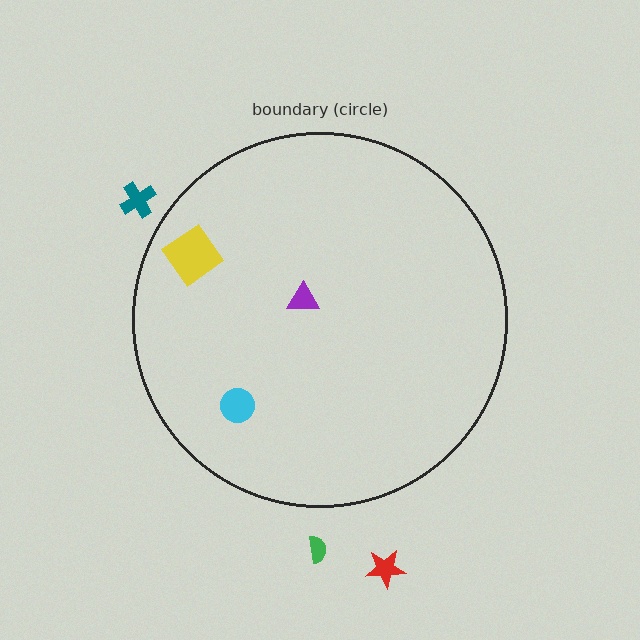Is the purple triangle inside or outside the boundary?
Inside.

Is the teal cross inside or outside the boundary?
Outside.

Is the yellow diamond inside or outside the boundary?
Inside.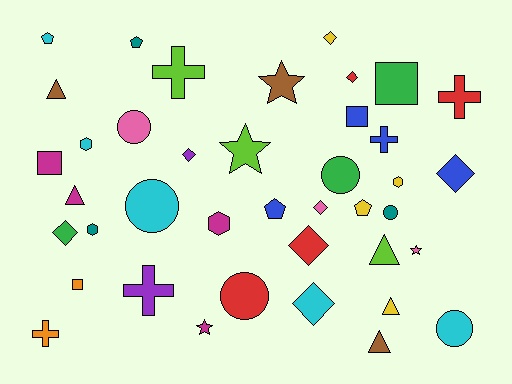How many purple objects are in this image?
There are 2 purple objects.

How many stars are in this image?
There are 4 stars.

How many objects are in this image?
There are 40 objects.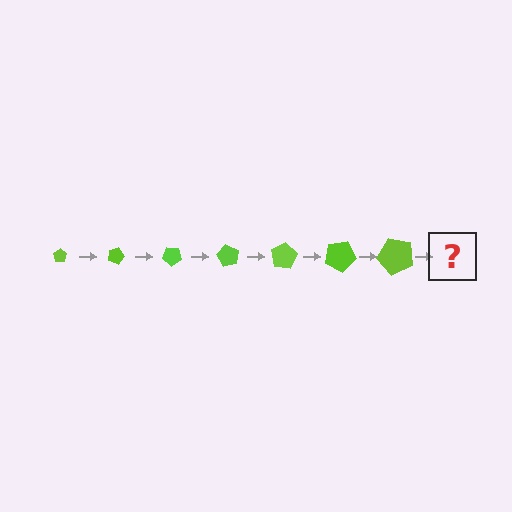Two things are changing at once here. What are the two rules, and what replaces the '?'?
The two rules are that the pentagon grows larger each step and it rotates 20 degrees each step. The '?' should be a pentagon, larger than the previous one and rotated 140 degrees from the start.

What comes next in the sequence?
The next element should be a pentagon, larger than the previous one and rotated 140 degrees from the start.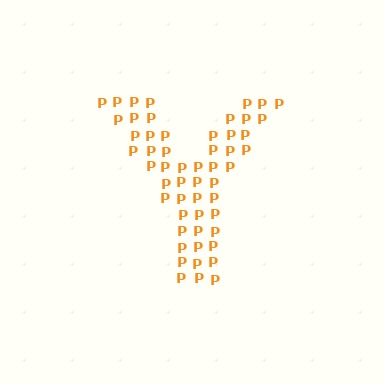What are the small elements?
The small elements are letter P's.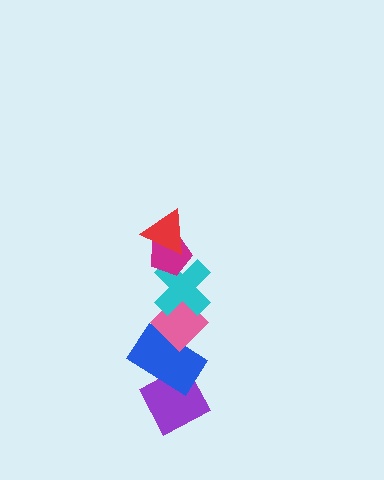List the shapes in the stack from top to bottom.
From top to bottom: the red triangle, the magenta pentagon, the cyan cross, the pink diamond, the blue rectangle, the purple diamond.